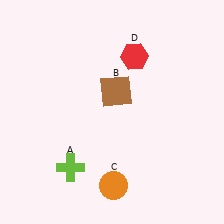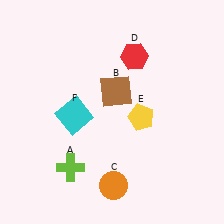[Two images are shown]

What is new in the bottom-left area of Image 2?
A cyan square (F) was added in the bottom-left area of Image 2.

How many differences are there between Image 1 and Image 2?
There are 2 differences between the two images.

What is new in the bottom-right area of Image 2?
A yellow pentagon (E) was added in the bottom-right area of Image 2.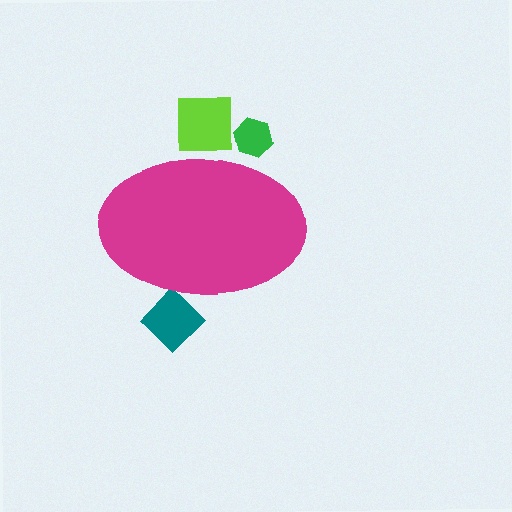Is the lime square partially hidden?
Yes, the lime square is partially hidden behind the magenta ellipse.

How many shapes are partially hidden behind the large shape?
3 shapes are partially hidden.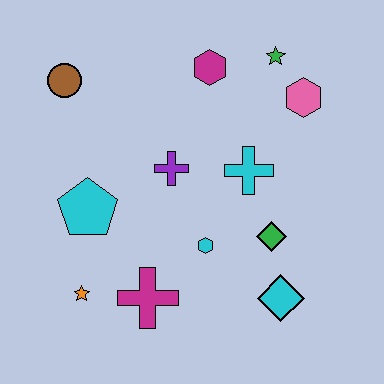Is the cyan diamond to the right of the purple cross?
Yes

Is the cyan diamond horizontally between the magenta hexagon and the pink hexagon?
Yes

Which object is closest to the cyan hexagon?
The green diamond is closest to the cyan hexagon.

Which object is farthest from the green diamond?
The brown circle is farthest from the green diamond.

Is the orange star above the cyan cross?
No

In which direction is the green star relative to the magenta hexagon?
The green star is to the right of the magenta hexagon.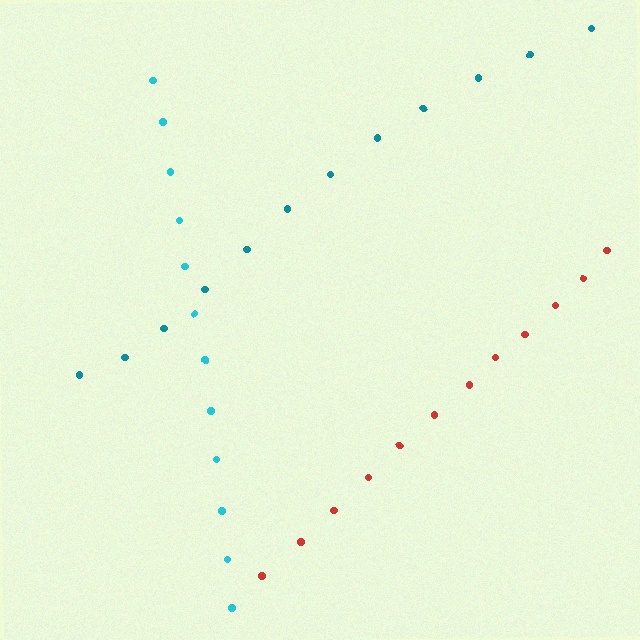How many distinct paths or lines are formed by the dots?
There are 3 distinct paths.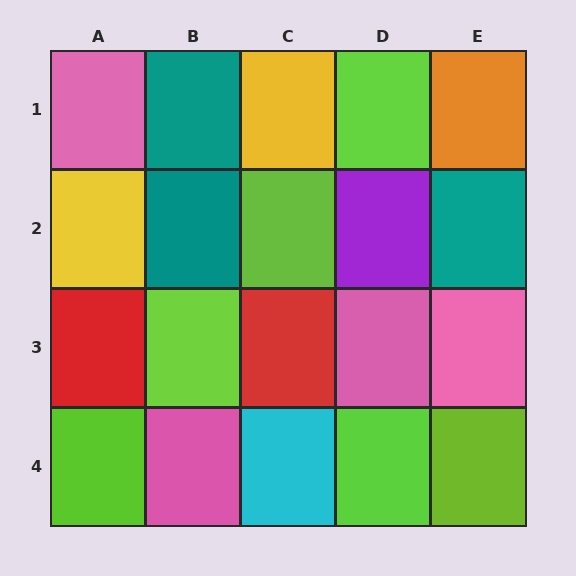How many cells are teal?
3 cells are teal.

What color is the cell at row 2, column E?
Teal.